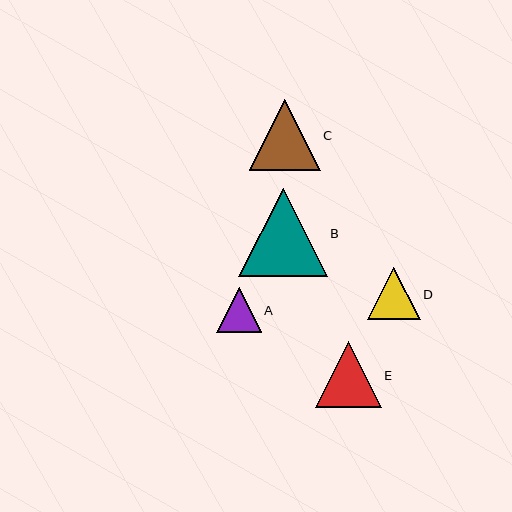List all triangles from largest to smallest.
From largest to smallest: B, C, E, D, A.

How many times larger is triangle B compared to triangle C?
Triangle B is approximately 1.2 times the size of triangle C.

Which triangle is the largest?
Triangle B is the largest with a size of approximately 88 pixels.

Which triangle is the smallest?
Triangle A is the smallest with a size of approximately 45 pixels.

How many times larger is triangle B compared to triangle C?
Triangle B is approximately 1.2 times the size of triangle C.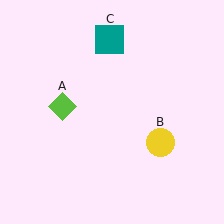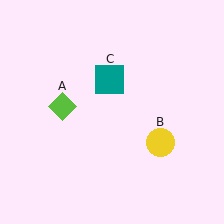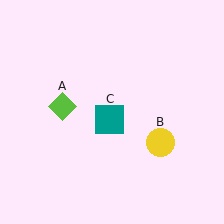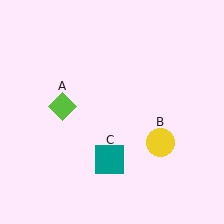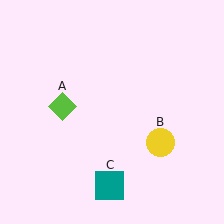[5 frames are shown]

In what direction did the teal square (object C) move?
The teal square (object C) moved down.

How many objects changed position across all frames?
1 object changed position: teal square (object C).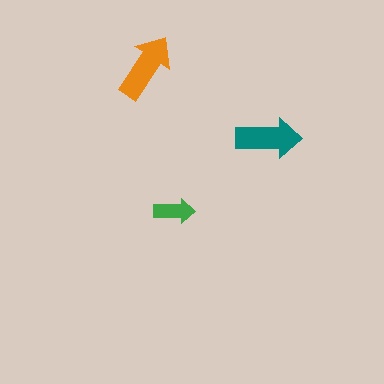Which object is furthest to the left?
The orange arrow is leftmost.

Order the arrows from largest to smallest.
the orange one, the teal one, the green one.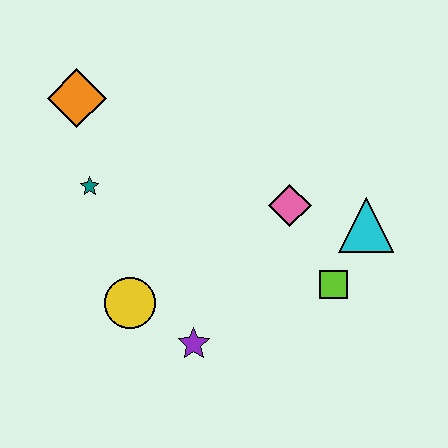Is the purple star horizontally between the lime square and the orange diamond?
Yes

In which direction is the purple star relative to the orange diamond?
The purple star is below the orange diamond.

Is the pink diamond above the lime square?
Yes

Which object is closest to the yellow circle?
The purple star is closest to the yellow circle.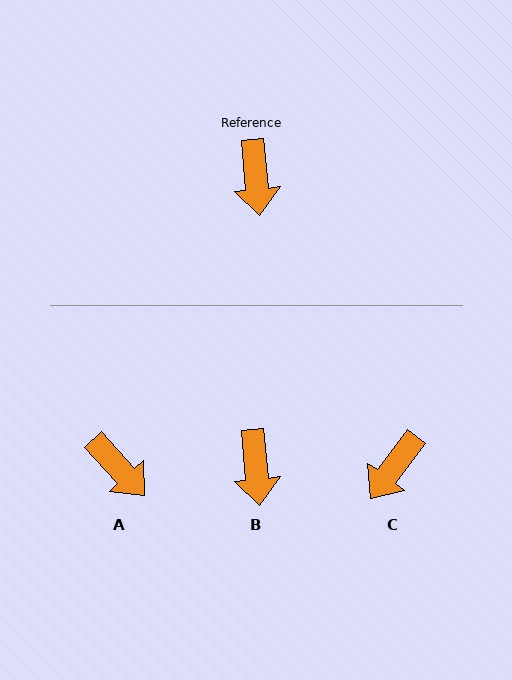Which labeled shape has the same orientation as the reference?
B.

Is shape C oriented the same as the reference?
No, it is off by about 42 degrees.